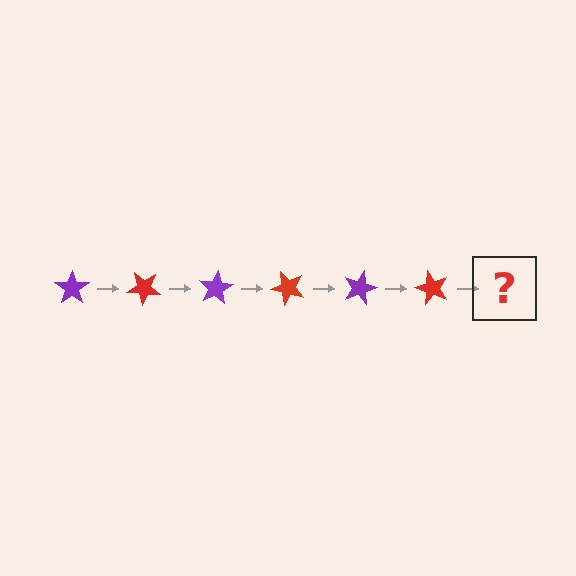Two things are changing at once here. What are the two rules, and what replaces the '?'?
The two rules are that it rotates 40 degrees each step and the color cycles through purple and red. The '?' should be a purple star, rotated 240 degrees from the start.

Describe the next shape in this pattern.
It should be a purple star, rotated 240 degrees from the start.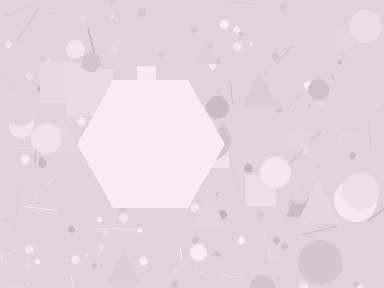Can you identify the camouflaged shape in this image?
The camouflaged shape is a hexagon.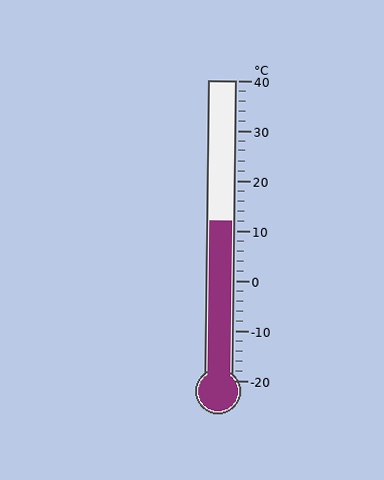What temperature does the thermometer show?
The thermometer shows approximately 12°C.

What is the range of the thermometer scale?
The thermometer scale ranges from -20°C to 40°C.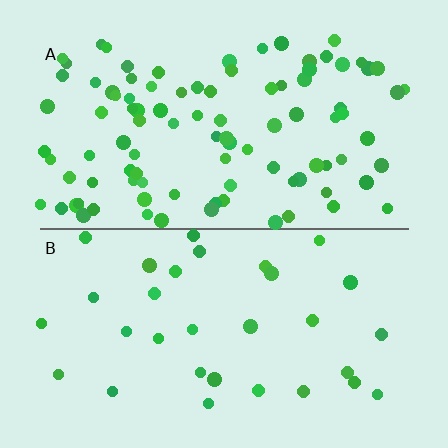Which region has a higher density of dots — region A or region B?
A (the top).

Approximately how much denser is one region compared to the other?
Approximately 3.1× — region A over region B.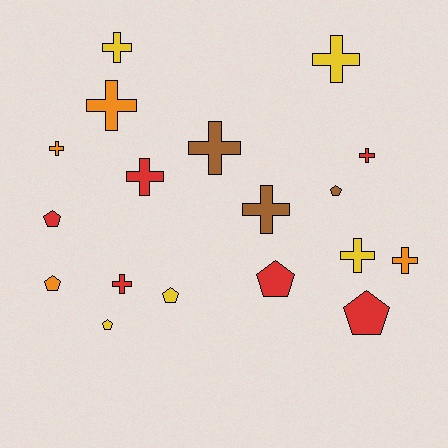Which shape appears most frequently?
Cross, with 11 objects.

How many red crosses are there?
There are 3 red crosses.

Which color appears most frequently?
Red, with 6 objects.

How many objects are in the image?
There are 18 objects.